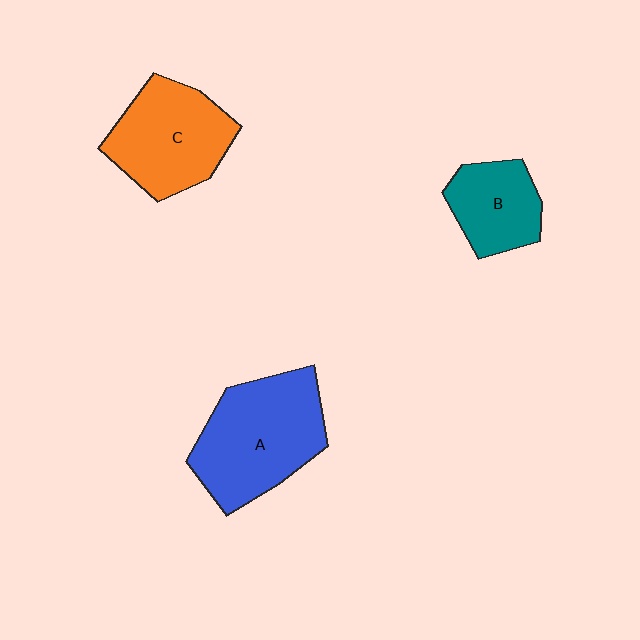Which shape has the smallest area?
Shape B (teal).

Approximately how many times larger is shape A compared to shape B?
Approximately 1.8 times.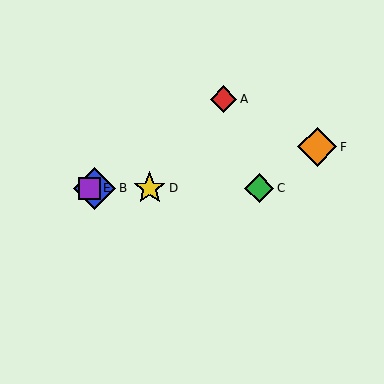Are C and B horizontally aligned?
Yes, both are at y≈188.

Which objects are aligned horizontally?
Objects B, C, D, E are aligned horizontally.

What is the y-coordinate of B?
Object B is at y≈188.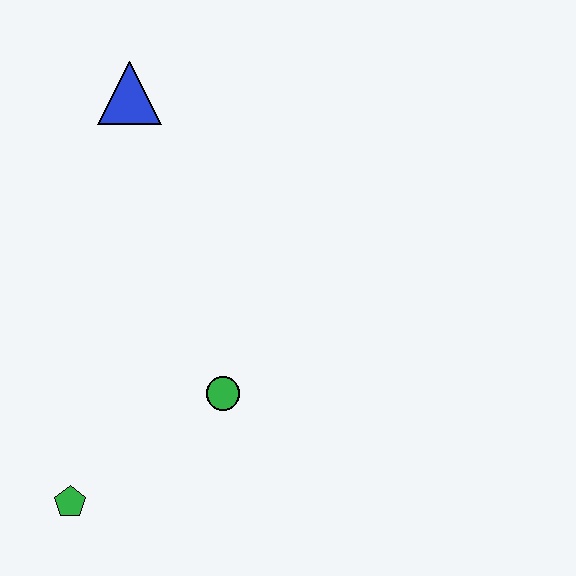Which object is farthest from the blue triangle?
The green pentagon is farthest from the blue triangle.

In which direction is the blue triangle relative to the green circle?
The blue triangle is above the green circle.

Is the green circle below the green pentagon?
No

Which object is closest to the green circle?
The green pentagon is closest to the green circle.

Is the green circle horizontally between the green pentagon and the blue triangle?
No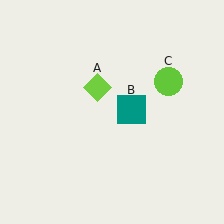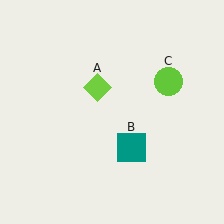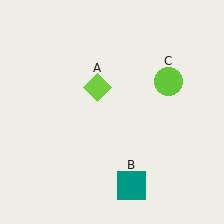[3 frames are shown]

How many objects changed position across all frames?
1 object changed position: teal square (object B).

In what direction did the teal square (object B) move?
The teal square (object B) moved down.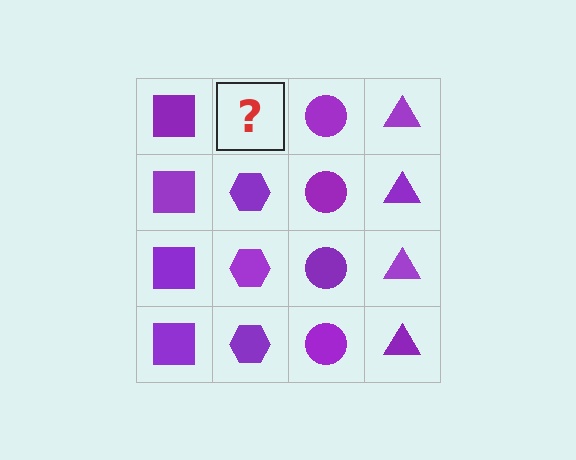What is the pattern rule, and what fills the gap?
The rule is that each column has a consistent shape. The gap should be filled with a purple hexagon.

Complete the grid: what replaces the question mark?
The question mark should be replaced with a purple hexagon.